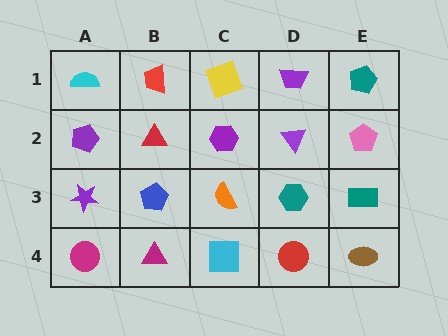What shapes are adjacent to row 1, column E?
A pink pentagon (row 2, column E), a purple trapezoid (row 1, column D).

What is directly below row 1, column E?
A pink pentagon.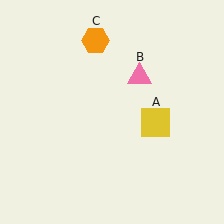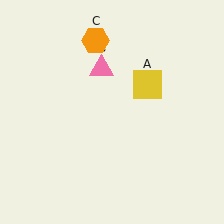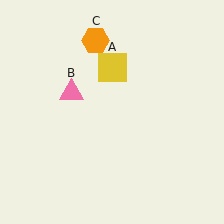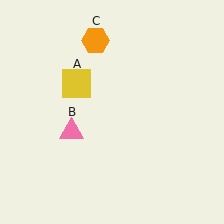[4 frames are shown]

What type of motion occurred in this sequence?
The yellow square (object A), pink triangle (object B) rotated counterclockwise around the center of the scene.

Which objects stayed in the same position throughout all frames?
Orange hexagon (object C) remained stationary.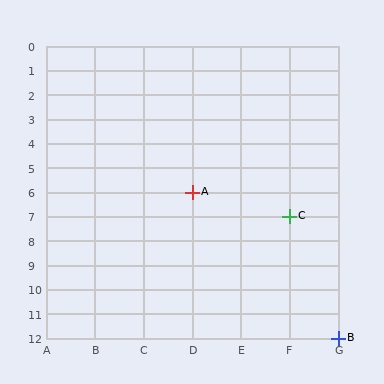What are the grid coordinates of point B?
Point B is at grid coordinates (G, 12).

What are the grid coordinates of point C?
Point C is at grid coordinates (F, 7).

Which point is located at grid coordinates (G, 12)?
Point B is at (G, 12).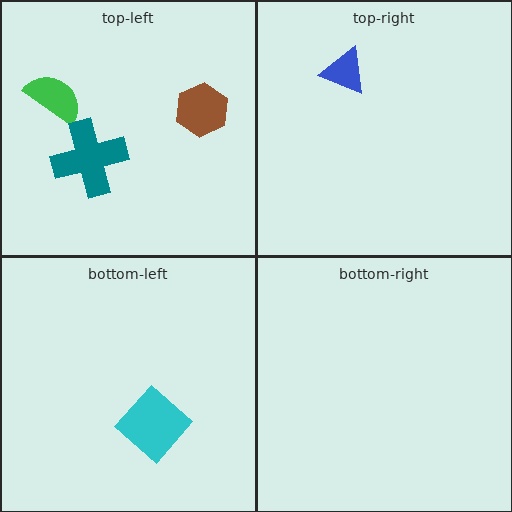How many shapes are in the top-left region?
3.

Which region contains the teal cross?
The top-left region.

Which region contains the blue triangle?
The top-right region.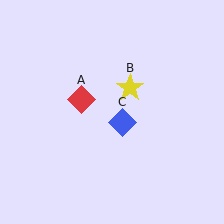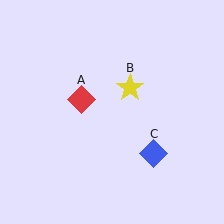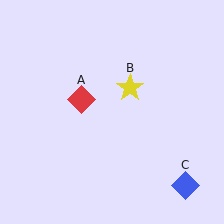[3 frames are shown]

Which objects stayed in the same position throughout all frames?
Red diamond (object A) and yellow star (object B) remained stationary.